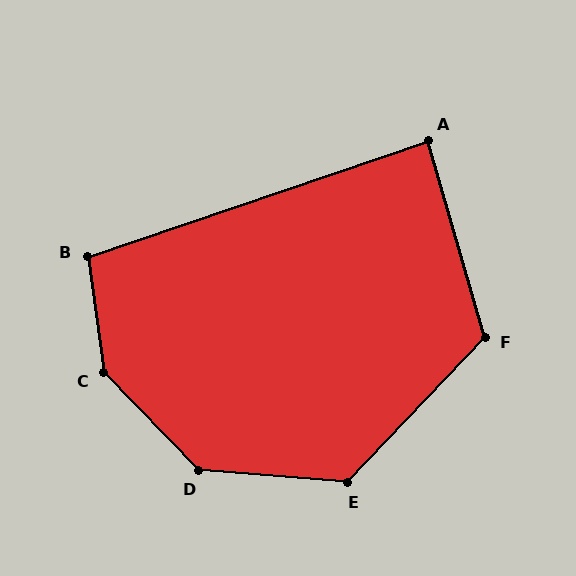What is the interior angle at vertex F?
Approximately 120 degrees (obtuse).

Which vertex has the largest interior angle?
C, at approximately 144 degrees.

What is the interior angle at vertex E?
Approximately 129 degrees (obtuse).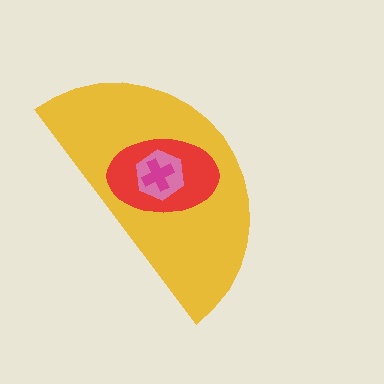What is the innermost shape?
The magenta cross.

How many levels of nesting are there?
4.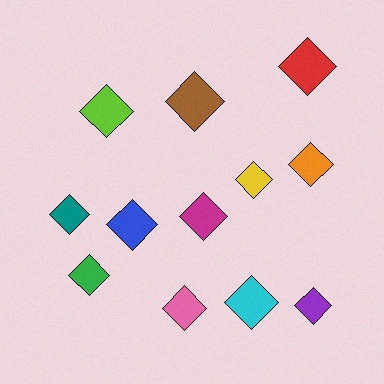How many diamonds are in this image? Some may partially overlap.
There are 12 diamonds.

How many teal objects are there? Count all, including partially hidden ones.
There is 1 teal object.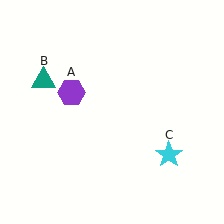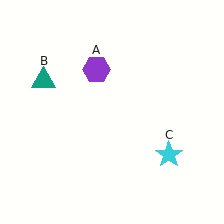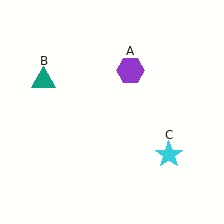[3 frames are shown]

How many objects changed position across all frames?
1 object changed position: purple hexagon (object A).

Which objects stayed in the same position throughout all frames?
Teal triangle (object B) and cyan star (object C) remained stationary.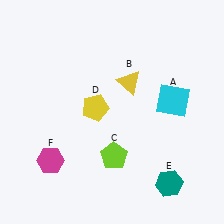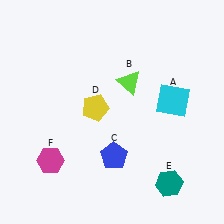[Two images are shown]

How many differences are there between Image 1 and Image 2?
There are 2 differences between the two images.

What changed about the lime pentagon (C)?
In Image 1, C is lime. In Image 2, it changed to blue.